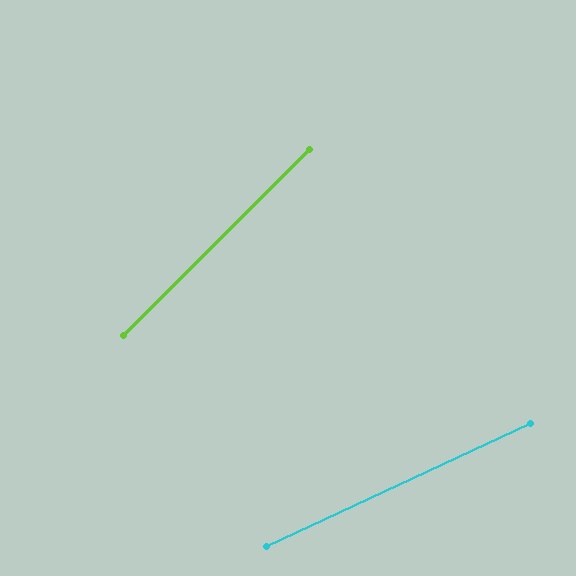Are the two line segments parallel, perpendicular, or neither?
Neither parallel nor perpendicular — they differ by about 20°.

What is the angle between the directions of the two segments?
Approximately 20 degrees.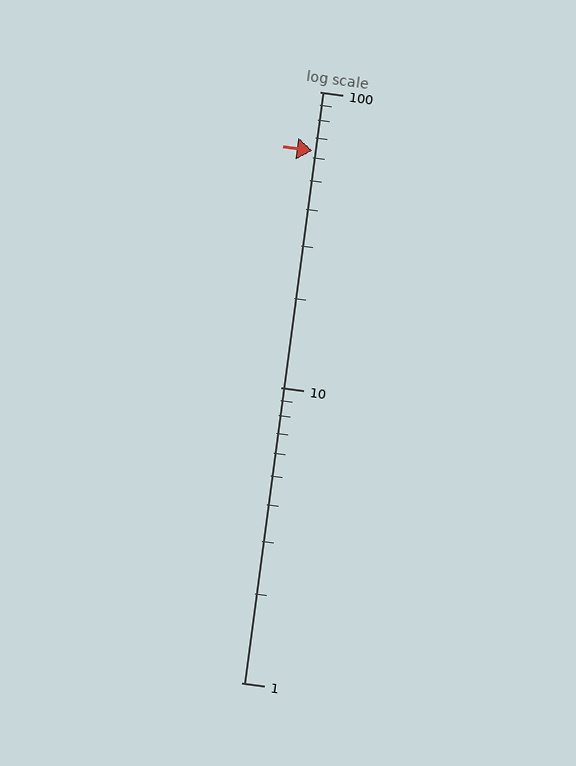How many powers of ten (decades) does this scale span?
The scale spans 2 decades, from 1 to 100.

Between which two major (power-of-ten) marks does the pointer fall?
The pointer is between 10 and 100.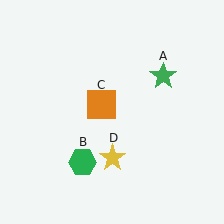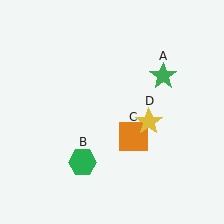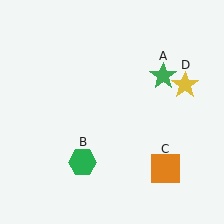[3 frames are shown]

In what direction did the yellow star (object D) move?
The yellow star (object D) moved up and to the right.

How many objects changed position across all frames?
2 objects changed position: orange square (object C), yellow star (object D).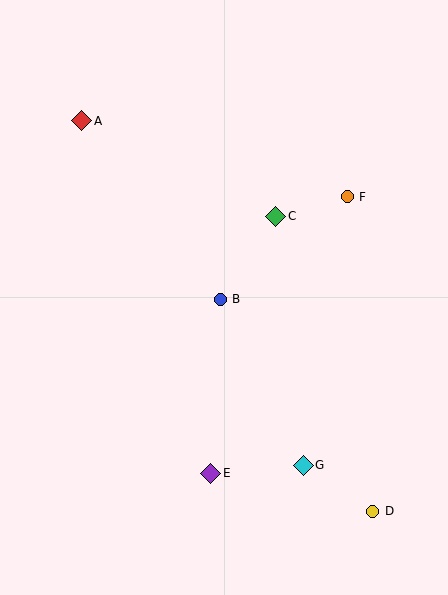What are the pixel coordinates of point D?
Point D is at (373, 511).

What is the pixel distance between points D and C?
The distance between D and C is 311 pixels.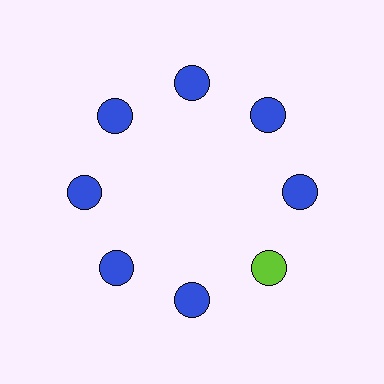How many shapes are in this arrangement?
There are 8 shapes arranged in a ring pattern.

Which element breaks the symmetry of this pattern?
The lime circle at roughly the 4 o'clock position breaks the symmetry. All other shapes are blue circles.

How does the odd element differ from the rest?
It has a different color: lime instead of blue.